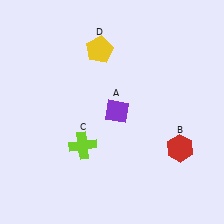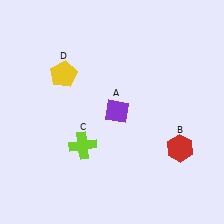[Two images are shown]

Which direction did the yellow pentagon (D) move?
The yellow pentagon (D) moved left.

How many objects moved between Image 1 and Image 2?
1 object moved between the two images.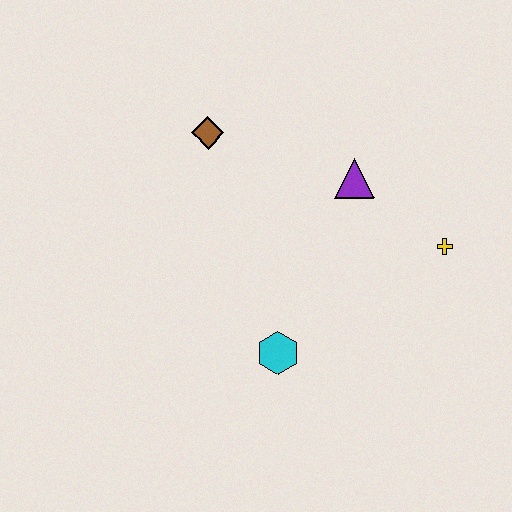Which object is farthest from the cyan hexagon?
The brown diamond is farthest from the cyan hexagon.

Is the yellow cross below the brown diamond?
Yes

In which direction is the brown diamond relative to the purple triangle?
The brown diamond is to the left of the purple triangle.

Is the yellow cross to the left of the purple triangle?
No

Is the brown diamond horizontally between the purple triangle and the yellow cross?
No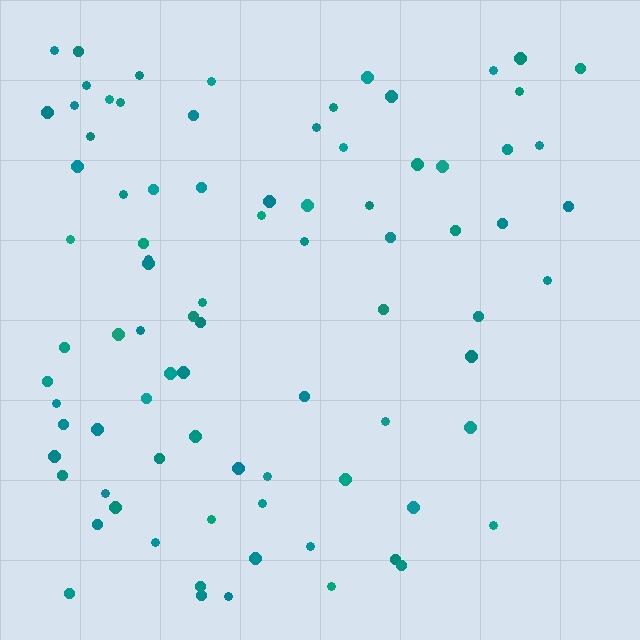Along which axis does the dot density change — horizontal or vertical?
Horizontal.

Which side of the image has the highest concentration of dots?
The left.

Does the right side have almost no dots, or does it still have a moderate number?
Still a moderate number, just noticeably fewer than the left.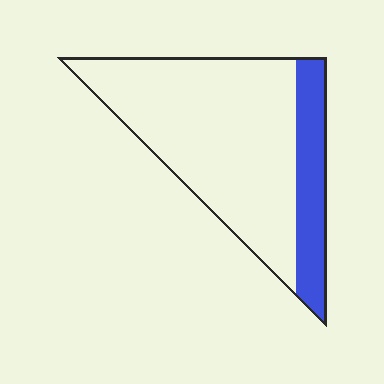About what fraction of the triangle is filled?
About one fifth (1/5).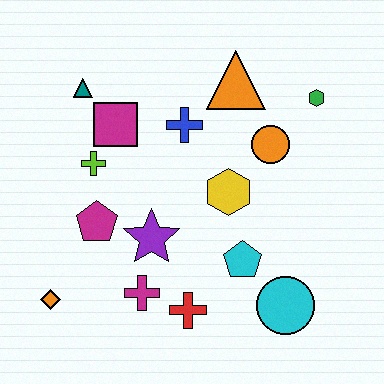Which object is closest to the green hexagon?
The orange circle is closest to the green hexagon.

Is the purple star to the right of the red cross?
No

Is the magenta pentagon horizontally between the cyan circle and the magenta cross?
No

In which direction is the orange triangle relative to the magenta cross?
The orange triangle is above the magenta cross.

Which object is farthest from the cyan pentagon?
The teal triangle is farthest from the cyan pentagon.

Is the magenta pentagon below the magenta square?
Yes